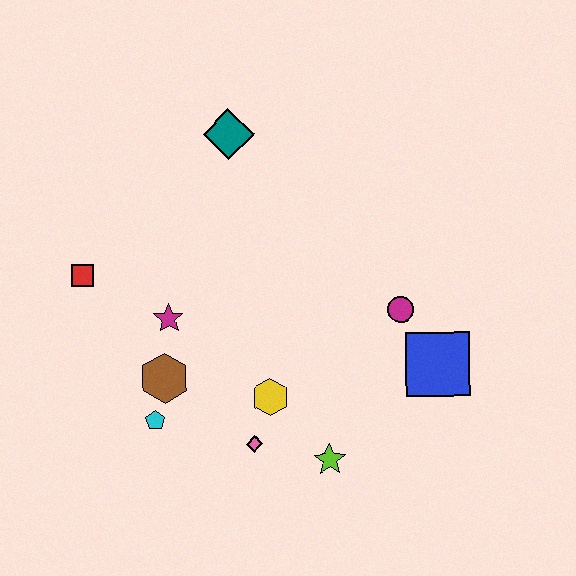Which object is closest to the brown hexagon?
The cyan pentagon is closest to the brown hexagon.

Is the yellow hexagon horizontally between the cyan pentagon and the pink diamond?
No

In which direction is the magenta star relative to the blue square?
The magenta star is to the left of the blue square.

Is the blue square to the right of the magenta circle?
Yes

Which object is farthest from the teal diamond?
The lime star is farthest from the teal diamond.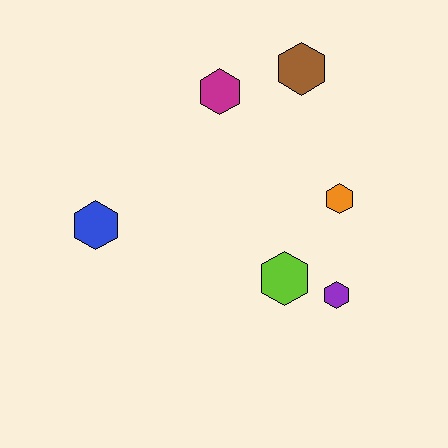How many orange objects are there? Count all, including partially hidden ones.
There is 1 orange object.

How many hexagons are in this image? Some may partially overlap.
There are 6 hexagons.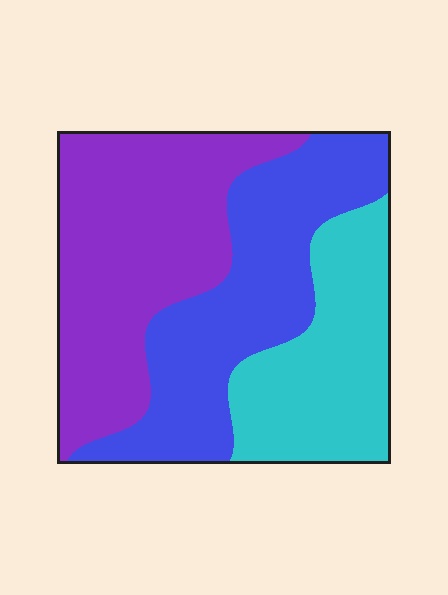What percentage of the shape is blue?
Blue takes up about one third (1/3) of the shape.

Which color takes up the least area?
Cyan, at roughly 25%.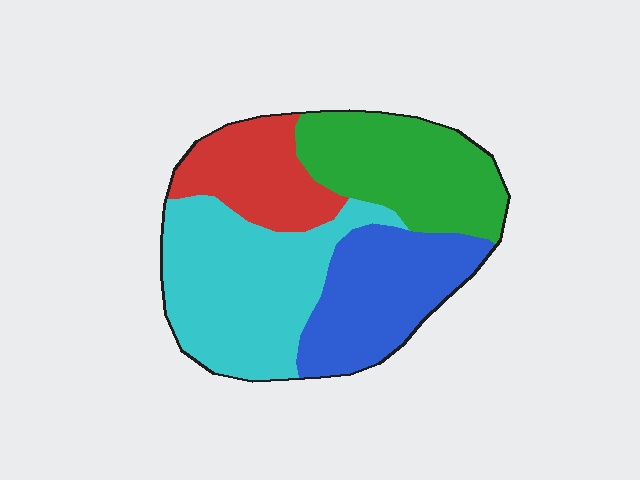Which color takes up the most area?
Cyan, at roughly 35%.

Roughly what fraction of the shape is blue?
Blue covers about 25% of the shape.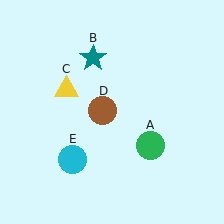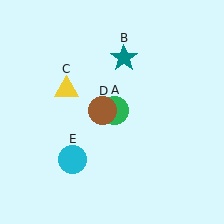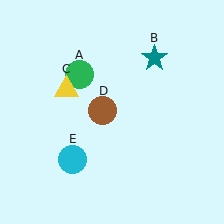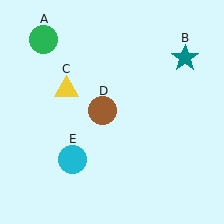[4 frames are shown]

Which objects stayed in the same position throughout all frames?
Yellow triangle (object C) and brown circle (object D) and cyan circle (object E) remained stationary.